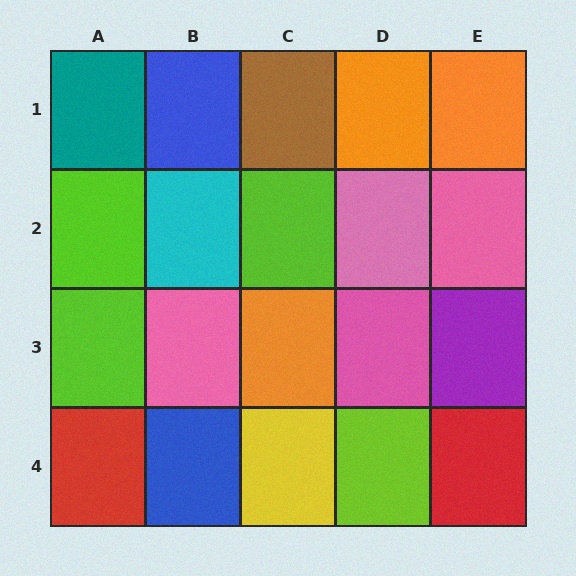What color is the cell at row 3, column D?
Pink.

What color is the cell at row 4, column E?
Red.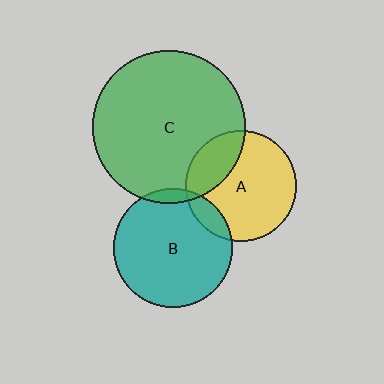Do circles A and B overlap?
Yes.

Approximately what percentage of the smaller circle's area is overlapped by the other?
Approximately 10%.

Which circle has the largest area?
Circle C (green).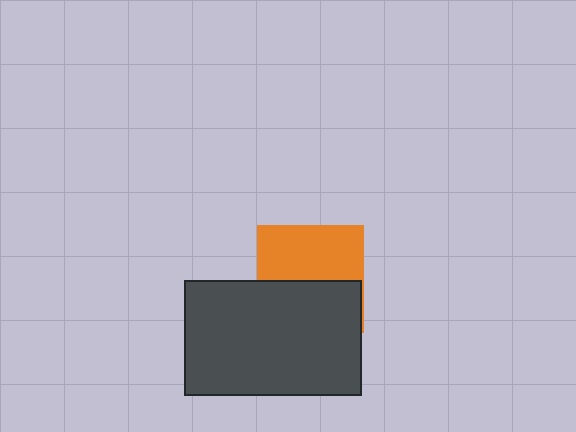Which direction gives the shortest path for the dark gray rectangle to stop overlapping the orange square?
Moving down gives the shortest separation.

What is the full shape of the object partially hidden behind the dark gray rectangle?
The partially hidden object is an orange square.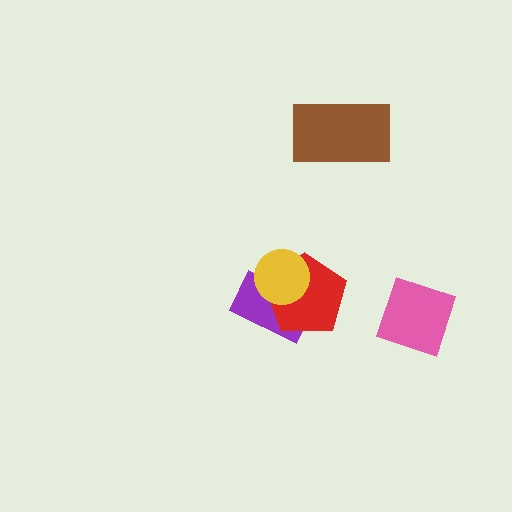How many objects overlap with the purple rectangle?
2 objects overlap with the purple rectangle.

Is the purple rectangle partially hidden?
Yes, it is partially covered by another shape.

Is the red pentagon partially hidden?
Yes, it is partially covered by another shape.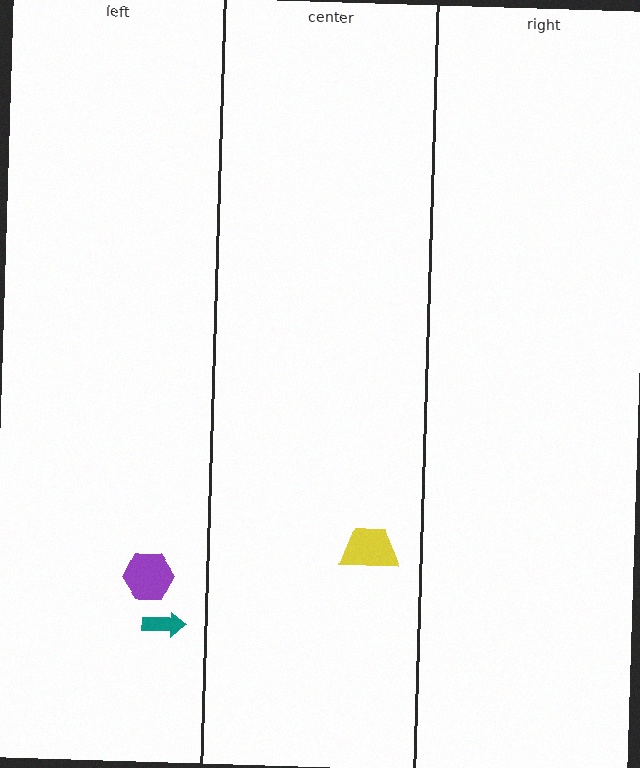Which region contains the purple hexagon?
The left region.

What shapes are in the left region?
The purple hexagon, the teal arrow.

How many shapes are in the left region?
2.